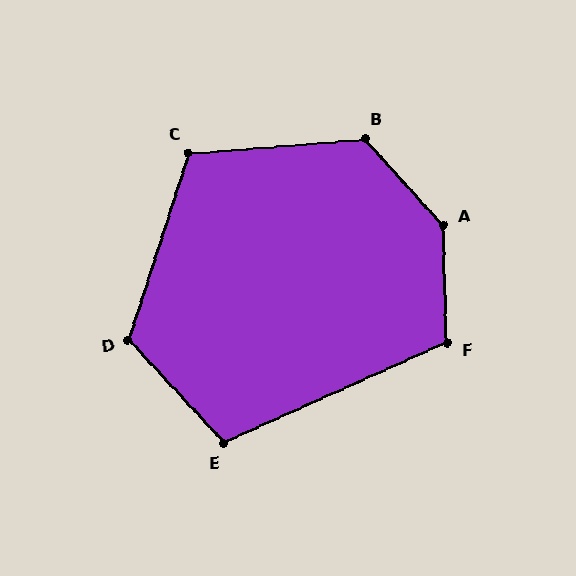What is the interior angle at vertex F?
Approximately 113 degrees (obtuse).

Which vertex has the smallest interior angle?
E, at approximately 109 degrees.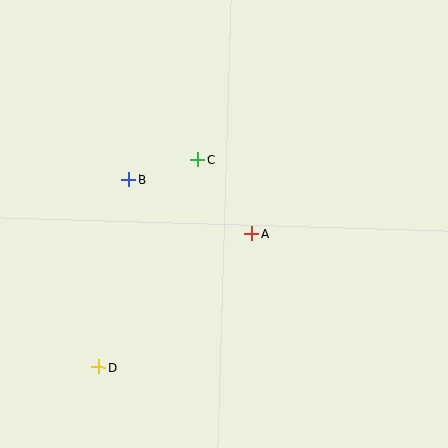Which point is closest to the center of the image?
Point A at (251, 233) is closest to the center.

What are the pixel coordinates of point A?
Point A is at (251, 233).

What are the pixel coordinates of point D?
Point D is at (99, 367).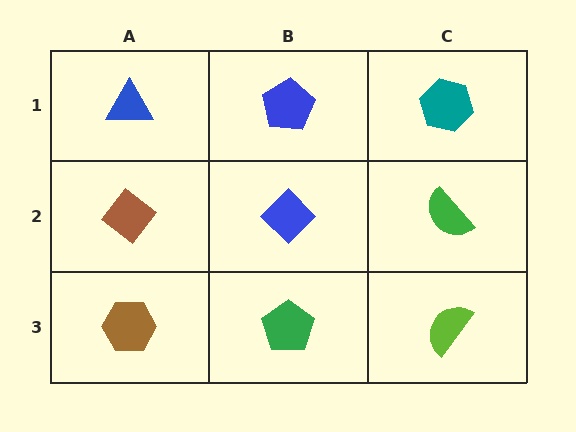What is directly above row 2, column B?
A blue pentagon.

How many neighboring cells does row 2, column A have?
3.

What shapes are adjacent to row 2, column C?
A teal hexagon (row 1, column C), a lime semicircle (row 3, column C), a blue diamond (row 2, column B).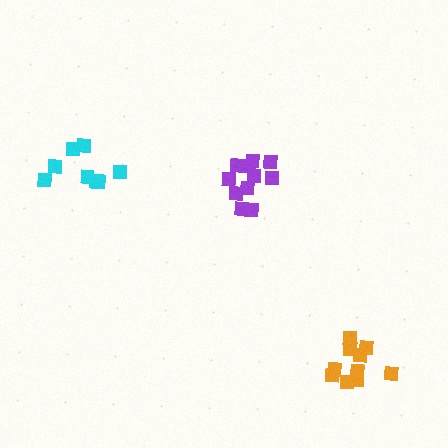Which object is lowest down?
The orange cluster is bottommost.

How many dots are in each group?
Group 1: 10 dots, Group 2: 8 dots, Group 3: 11 dots (29 total).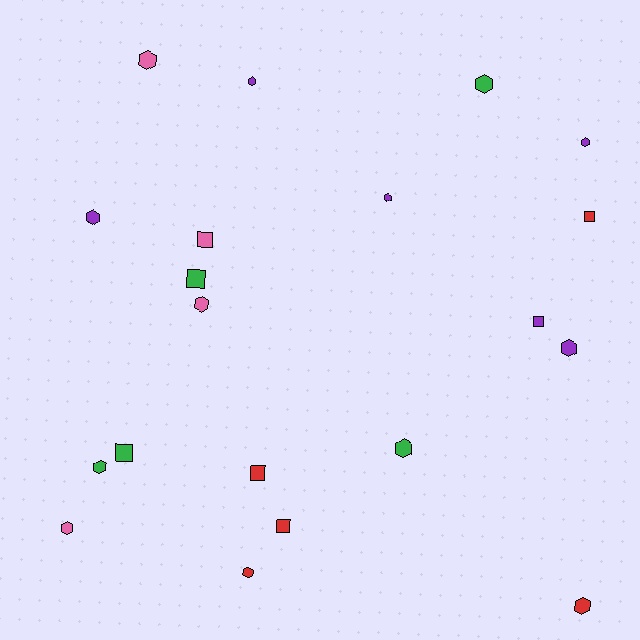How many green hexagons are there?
There are 3 green hexagons.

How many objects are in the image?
There are 20 objects.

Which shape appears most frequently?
Hexagon, with 13 objects.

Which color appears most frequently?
Purple, with 6 objects.